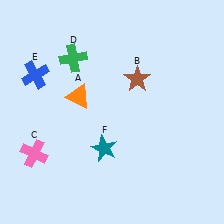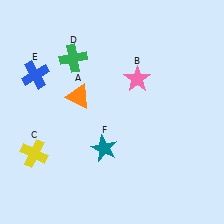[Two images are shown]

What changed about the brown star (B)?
In Image 1, B is brown. In Image 2, it changed to pink.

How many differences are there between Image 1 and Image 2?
There are 2 differences between the two images.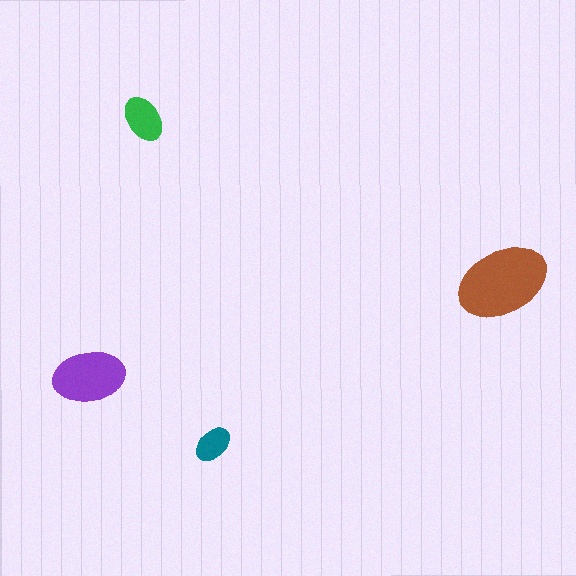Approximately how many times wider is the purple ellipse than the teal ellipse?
About 2 times wider.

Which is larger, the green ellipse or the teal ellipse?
The green one.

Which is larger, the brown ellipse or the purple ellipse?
The brown one.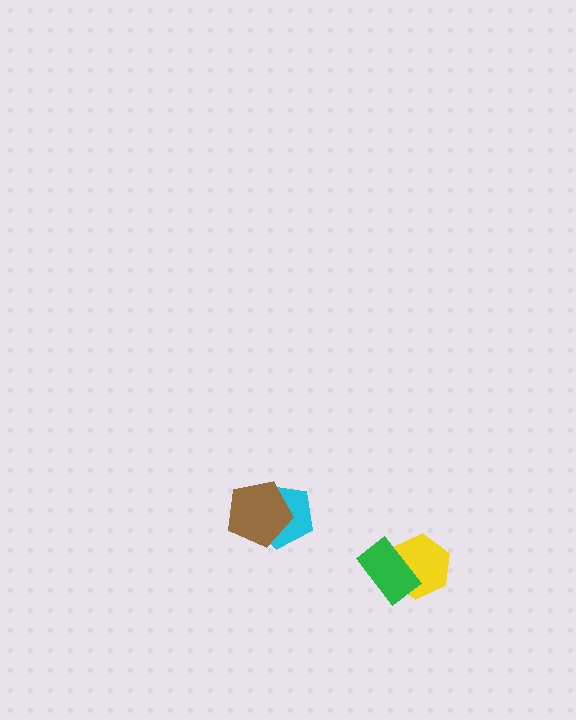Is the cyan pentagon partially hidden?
Yes, it is partially covered by another shape.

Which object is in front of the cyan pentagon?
The brown pentagon is in front of the cyan pentagon.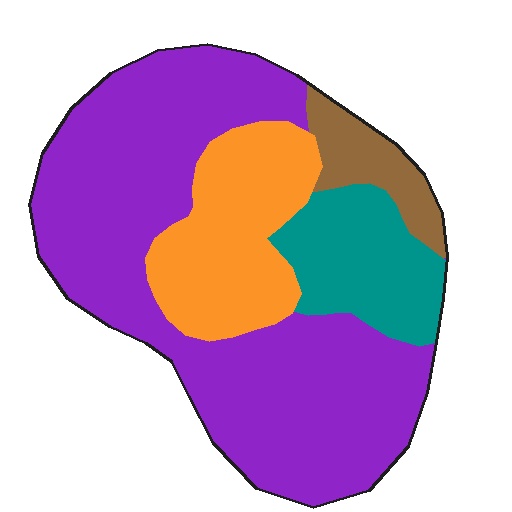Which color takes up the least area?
Brown, at roughly 5%.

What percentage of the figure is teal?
Teal covers about 15% of the figure.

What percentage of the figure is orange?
Orange takes up about one fifth (1/5) of the figure.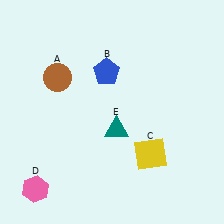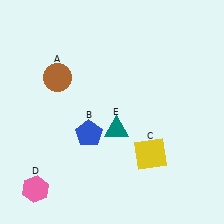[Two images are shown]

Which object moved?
The blue pentagon (B) moved down.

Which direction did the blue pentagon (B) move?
The blue pentagon (B) moved down.